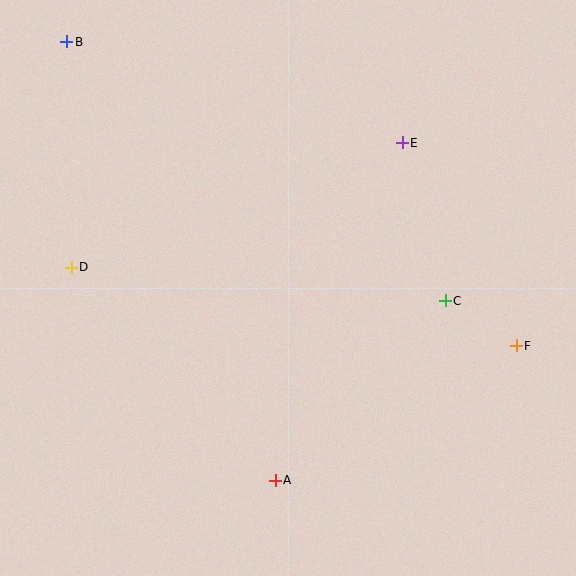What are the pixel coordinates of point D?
Point D is at (71, 268).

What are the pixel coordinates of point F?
Point F is at (516, 346).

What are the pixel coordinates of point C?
Point C is at (445, 301).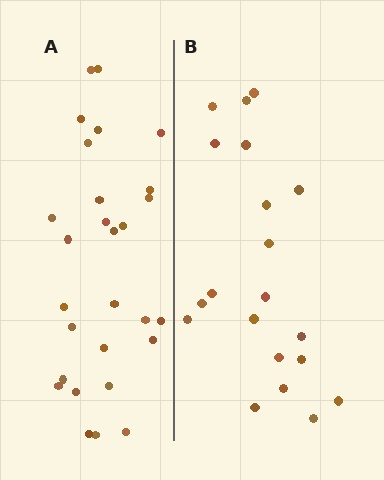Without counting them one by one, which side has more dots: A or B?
Region A (the left region) has more dots.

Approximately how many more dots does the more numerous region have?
Region A has roughly 8 or so more dots than region B.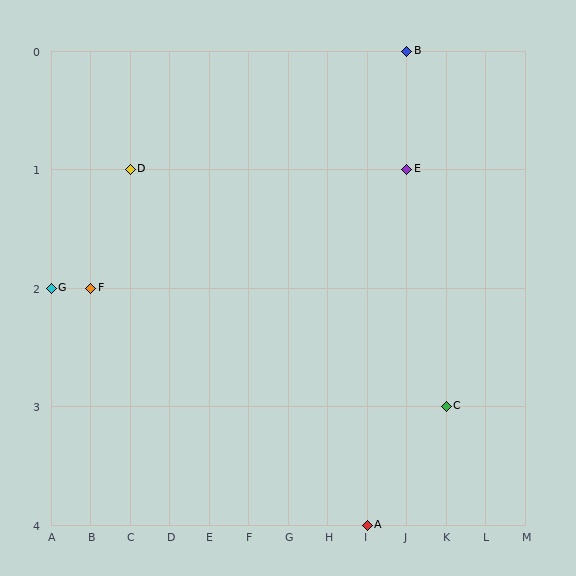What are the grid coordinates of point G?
Point G is at grid coordinates (A, 2).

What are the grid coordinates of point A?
Point A is at grid coordinates (I, 4).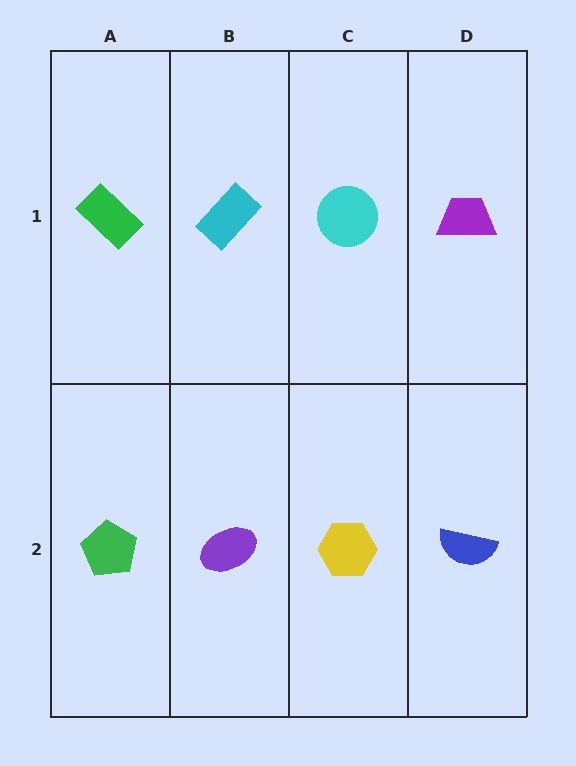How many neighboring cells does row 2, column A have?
2.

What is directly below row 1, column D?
A blue semicircle.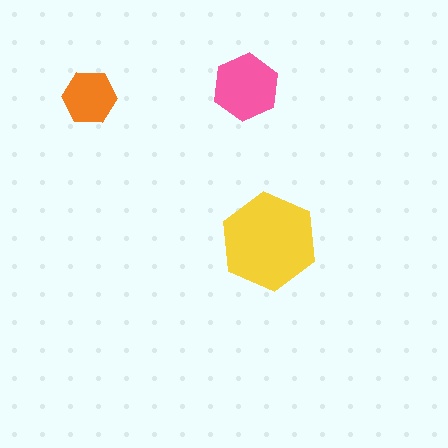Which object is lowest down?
The yellow hexagon is bottommost.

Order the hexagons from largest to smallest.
the yellow one, the pink one, the orange one.